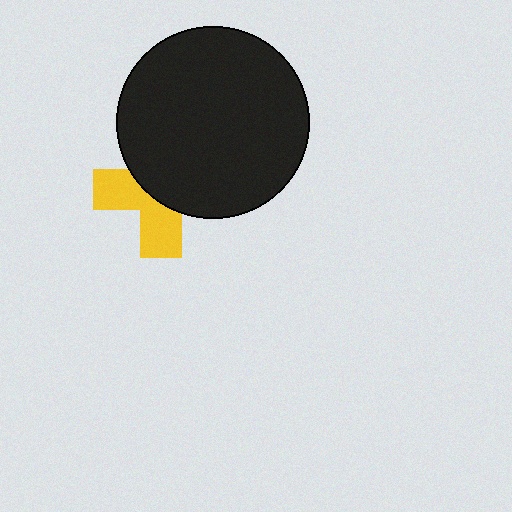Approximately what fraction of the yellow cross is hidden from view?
Roughly 57% of the yellow cross is hidden behind the black circle.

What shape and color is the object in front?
The object in front is a black circle.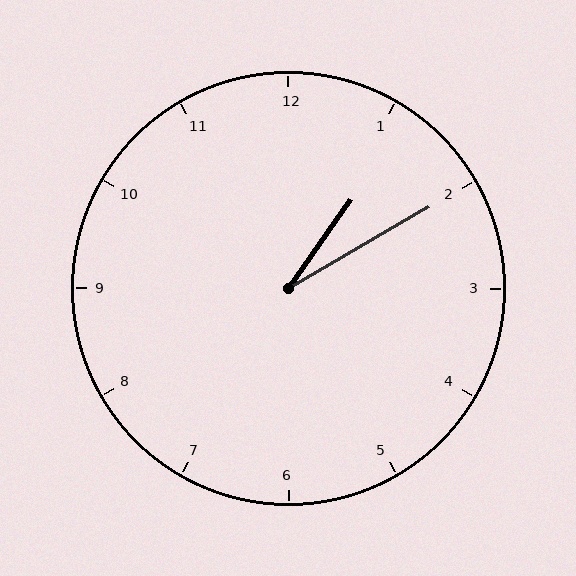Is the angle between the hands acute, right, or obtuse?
It is acute.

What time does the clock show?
1:10.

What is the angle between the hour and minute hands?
Approximately 25 degrees.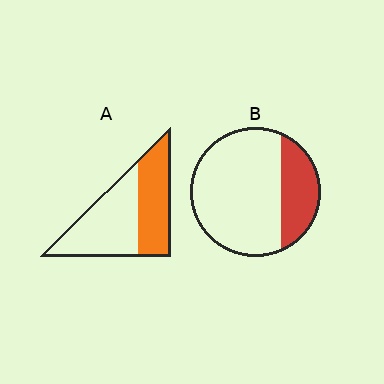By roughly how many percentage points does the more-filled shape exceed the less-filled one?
By roughly 20 percentage points (A over B).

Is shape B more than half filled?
No.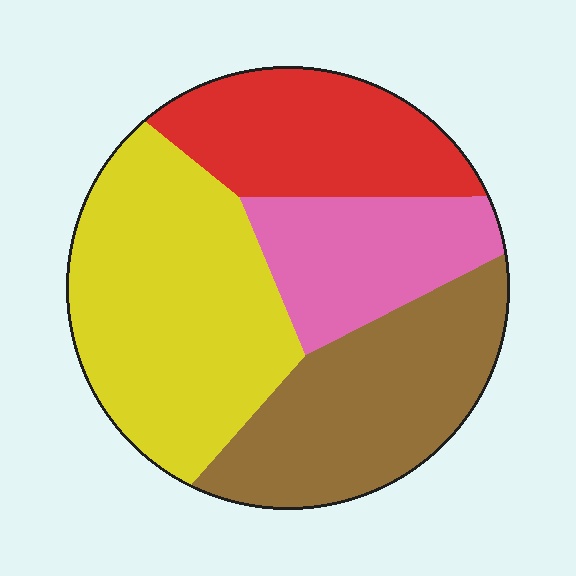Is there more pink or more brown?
Brown.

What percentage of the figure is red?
Red covers around 20% of the figure.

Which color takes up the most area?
Yellow, at roughly 35%.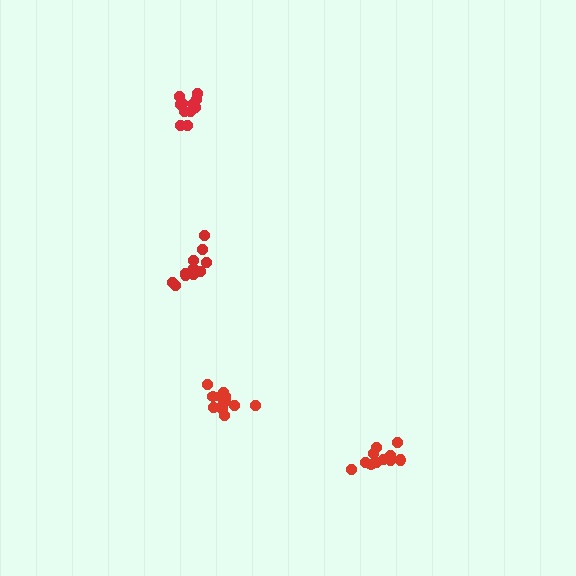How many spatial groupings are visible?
There are 4 spatial groupings.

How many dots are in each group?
Group 1: 12 dots, Group 2: 11 dots, Group 3: 13 dots, Group 4: 12 dots (48 total).